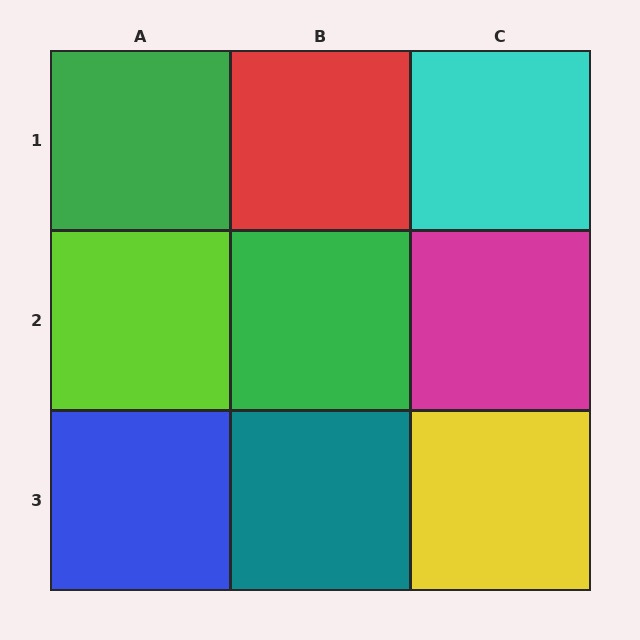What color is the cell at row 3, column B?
Teal.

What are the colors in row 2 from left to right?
Lime, green, magenta.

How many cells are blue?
1 cell is blue.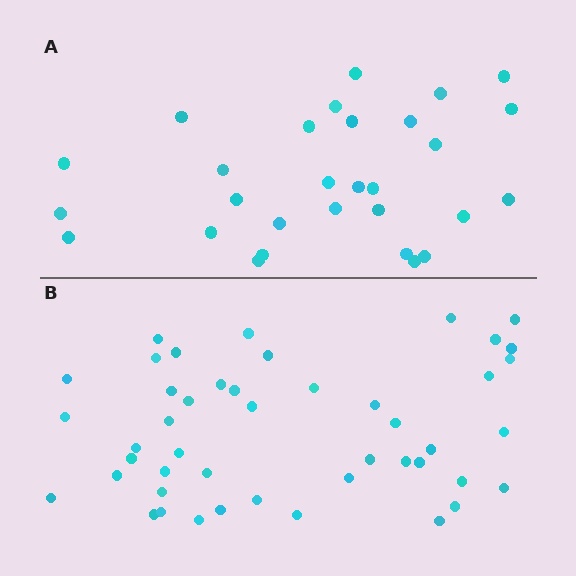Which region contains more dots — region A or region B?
Region B (the bottom region) has more dots.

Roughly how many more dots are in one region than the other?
Region B has approximately 15 more dots than region A.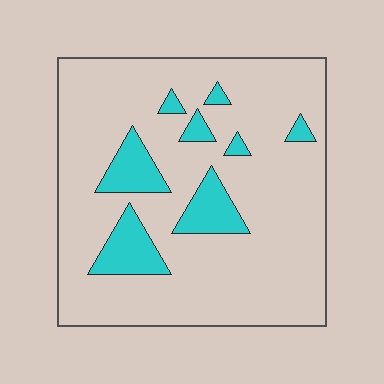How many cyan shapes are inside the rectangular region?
8.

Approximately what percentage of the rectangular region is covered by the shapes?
Approximately 15%.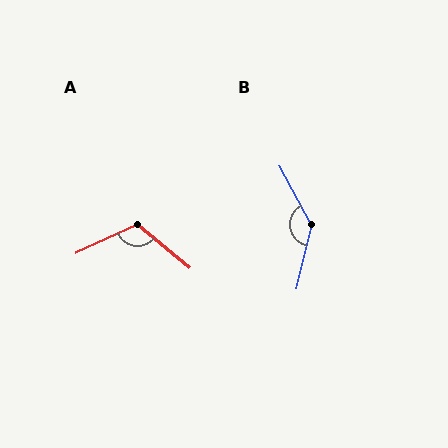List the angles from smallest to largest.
A (115°), B (138°).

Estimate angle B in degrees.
Approximately 138 degrees.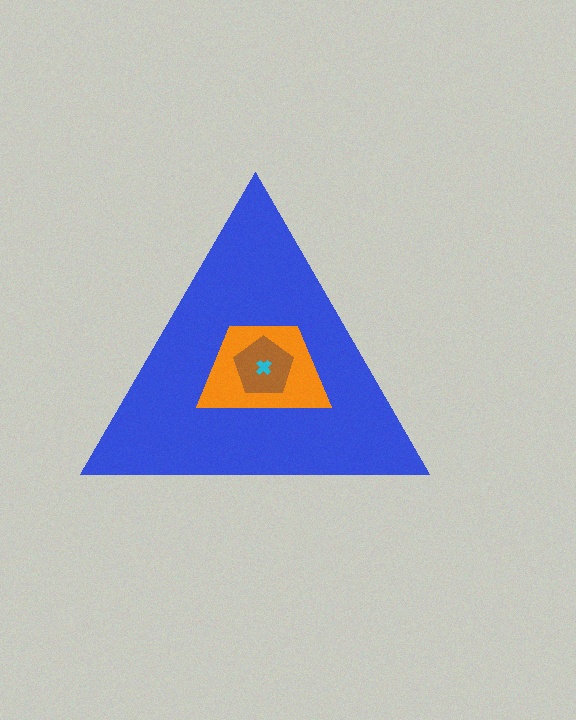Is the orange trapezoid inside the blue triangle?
Yes.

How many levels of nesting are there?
4.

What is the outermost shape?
The blue triangle.